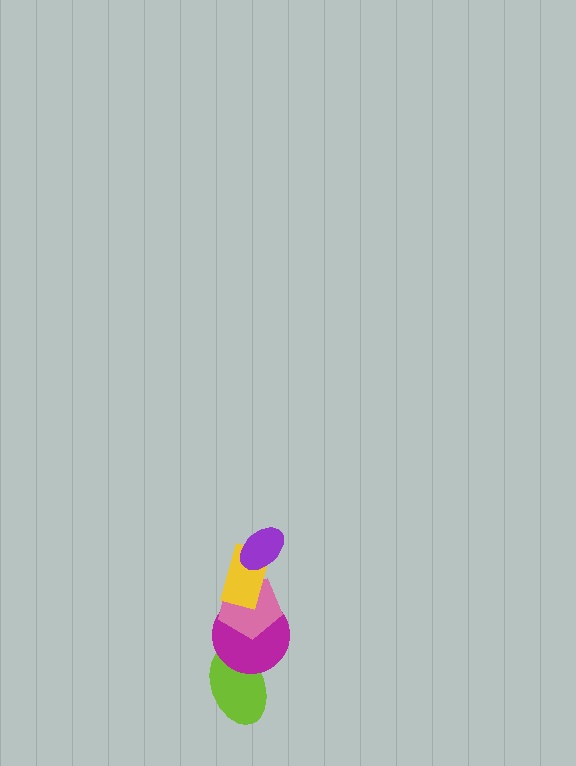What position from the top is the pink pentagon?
The pink pentagon is 3rd from the top.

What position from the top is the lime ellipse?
The lime ellipse is 5th from the top.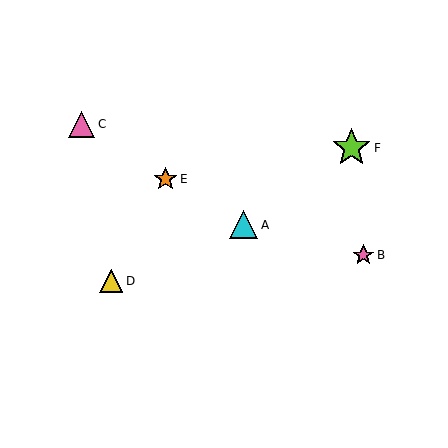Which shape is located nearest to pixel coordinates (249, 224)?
The cyan triangle (labeled A) at (243, 225) is nearest to that location.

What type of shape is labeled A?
Shape A is a cyan triangle.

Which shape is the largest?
The lime star (labeled F) is the largest.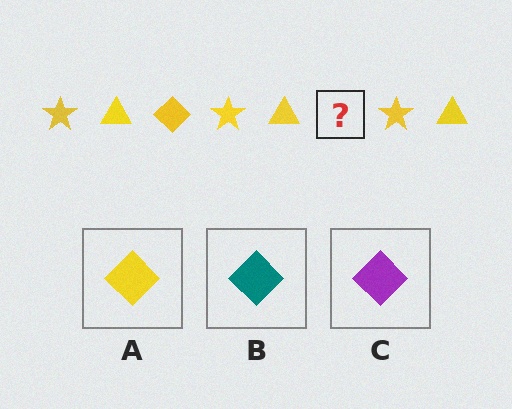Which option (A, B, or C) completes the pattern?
A.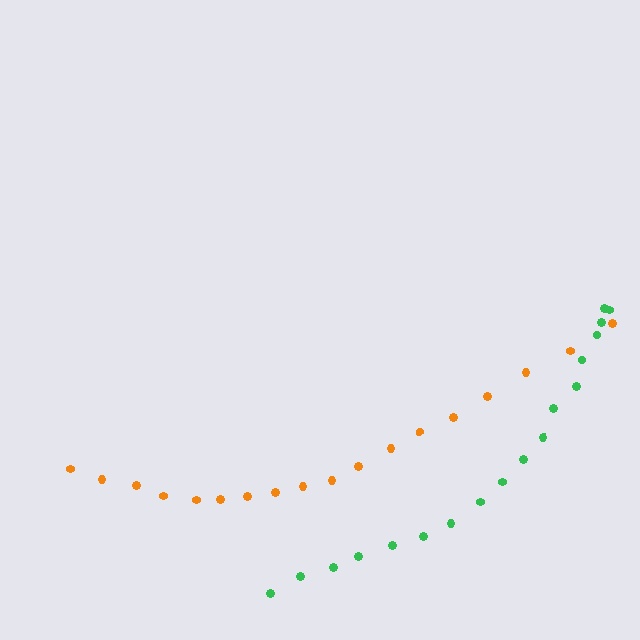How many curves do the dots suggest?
There are 2 distinct paths.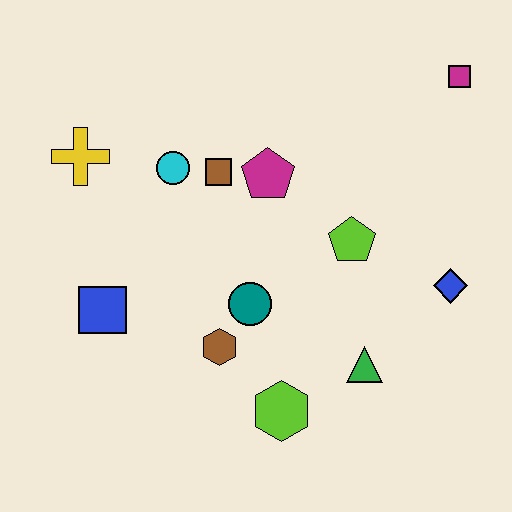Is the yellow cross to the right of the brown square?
No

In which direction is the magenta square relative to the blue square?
The magenta square is to the right of the blue square.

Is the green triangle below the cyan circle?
Yes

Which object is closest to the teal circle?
The brown hexagon is closest to the teal circle.